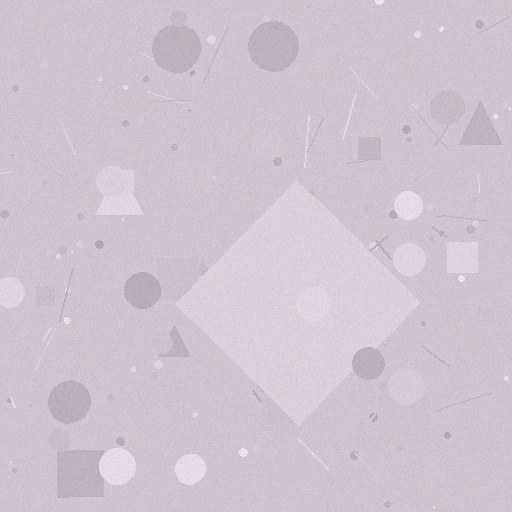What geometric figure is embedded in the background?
A diamond is embedded in the background.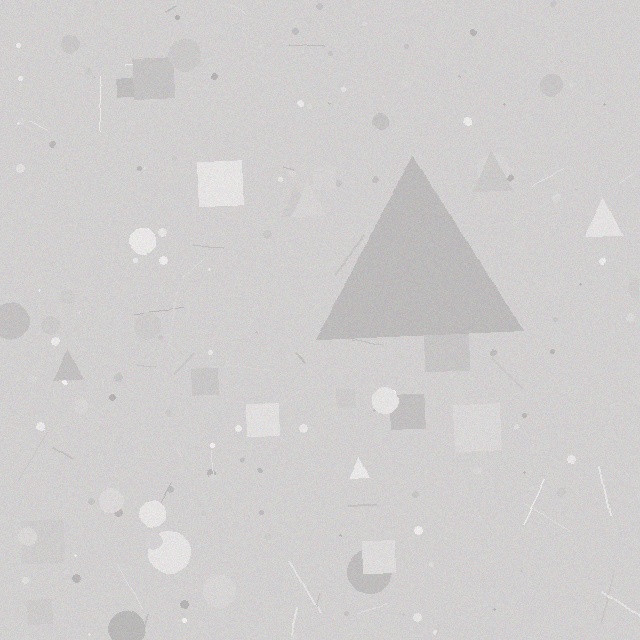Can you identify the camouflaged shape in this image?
The camouflaged shape is a triangle.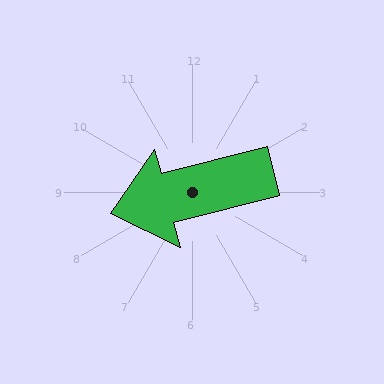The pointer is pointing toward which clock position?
Roughly 9 o'clock.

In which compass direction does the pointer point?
West.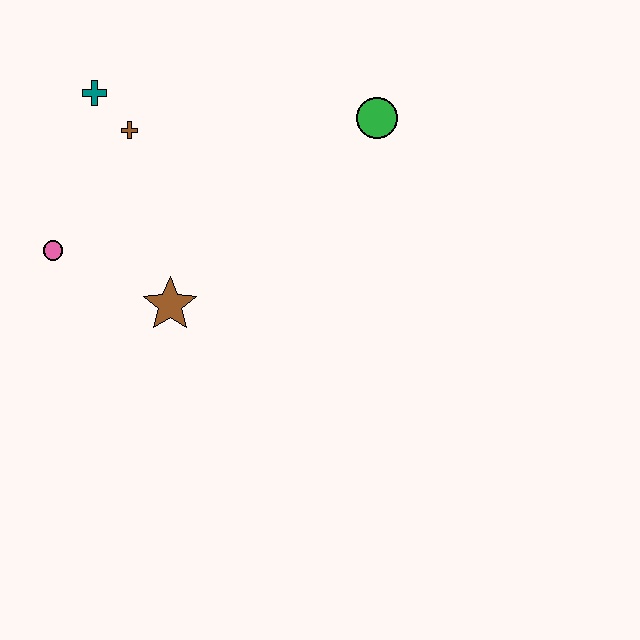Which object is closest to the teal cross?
The brown cross is closest to the teal cross.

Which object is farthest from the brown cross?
The green circle is farthest from the brown cross.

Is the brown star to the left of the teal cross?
No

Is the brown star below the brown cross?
Yes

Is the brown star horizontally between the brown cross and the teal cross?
No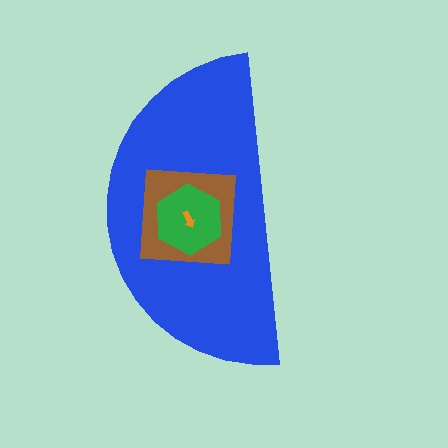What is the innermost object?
The orange arrow.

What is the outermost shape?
The blue semicircle.